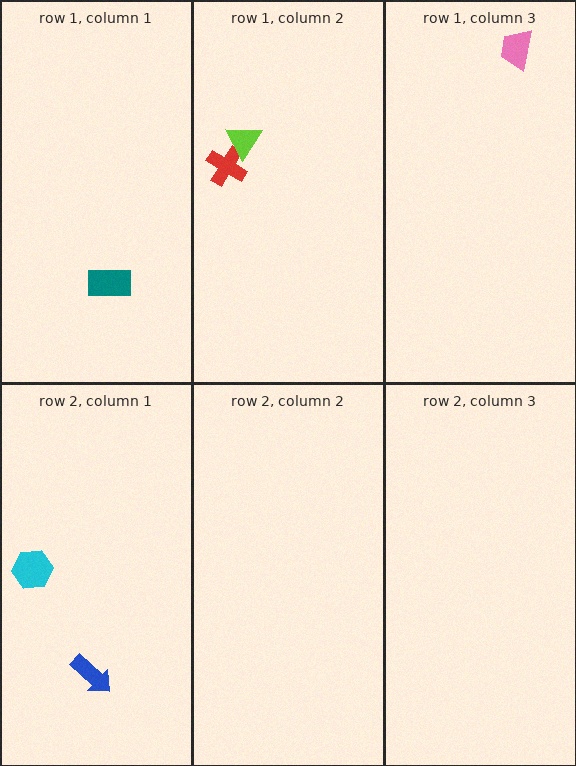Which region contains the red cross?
The row 1, column 2 region.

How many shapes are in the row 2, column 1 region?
2.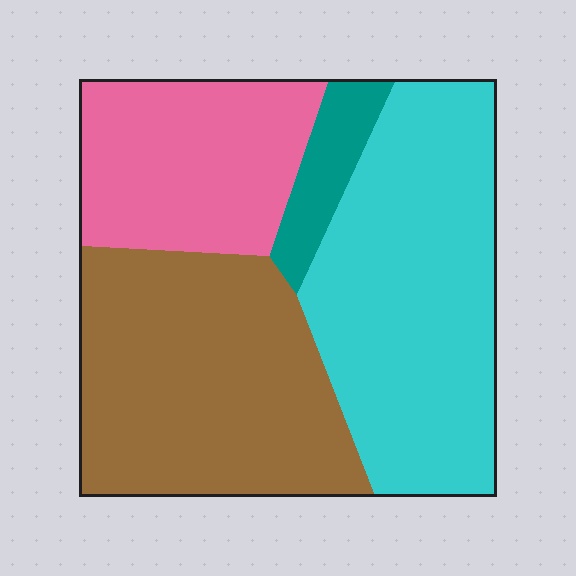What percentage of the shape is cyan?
Cyan takes up about three eighths (3/8) of the shape.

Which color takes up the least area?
Teal, at roughly 5%.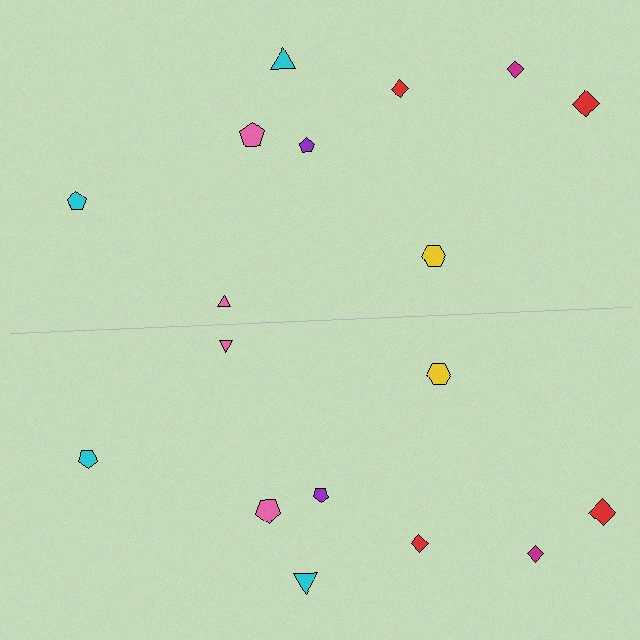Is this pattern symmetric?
Yes, this pattern has bilateral (reflection) symmetry.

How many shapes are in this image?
There are 18 shapes in this image.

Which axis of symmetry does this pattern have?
The pattern has a horizontal axis of symmetry running through the center of the image.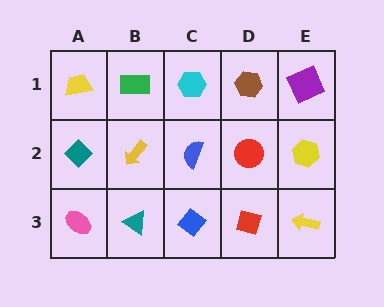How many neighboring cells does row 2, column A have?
3.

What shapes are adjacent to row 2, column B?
A green rectangle (row 1, column B), a teal triangle (row 3, column B), a teal diamond (row 2, column A), a blue semicircle (row 2, column C).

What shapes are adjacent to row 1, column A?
A teal diamond (row 2, column A), a green rectangle (row 1, column B).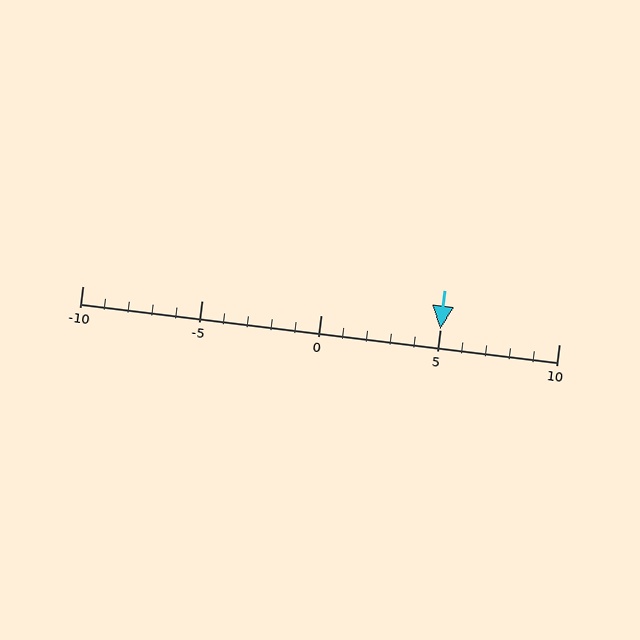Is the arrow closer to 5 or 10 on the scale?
The arrow is closer to 5.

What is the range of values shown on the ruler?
The ruler shows values from -10 to 10.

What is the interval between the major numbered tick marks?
The major tick marks are spaced 5 units apart.